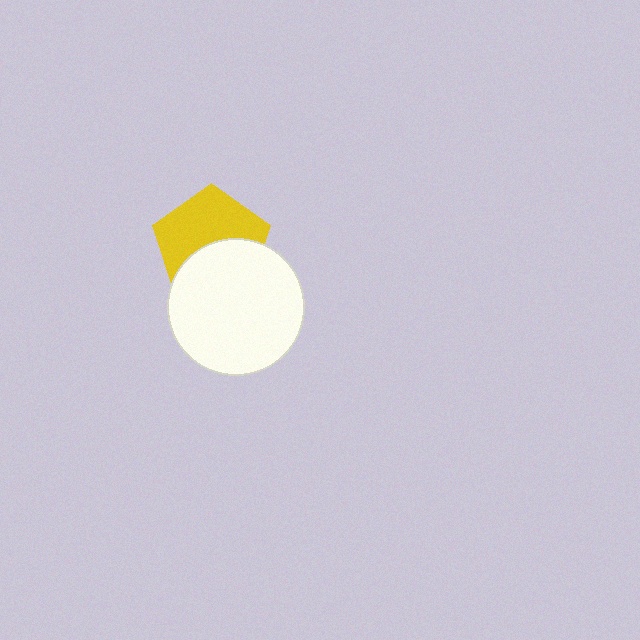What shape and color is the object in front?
The object in front is a white circle.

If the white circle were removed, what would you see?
You would see the complete yellow pentagon.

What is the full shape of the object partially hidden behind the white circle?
The partially hidden object is a yellow pentagon.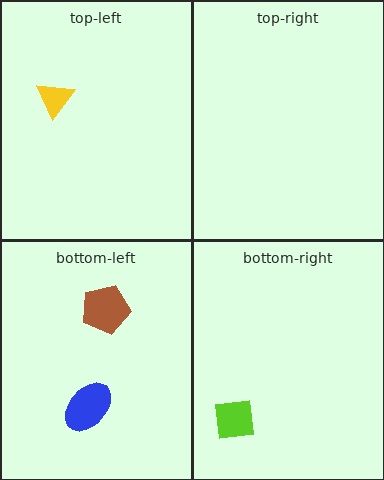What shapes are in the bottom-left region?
The brown pentagon, the blue ellipse.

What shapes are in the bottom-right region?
The lime square.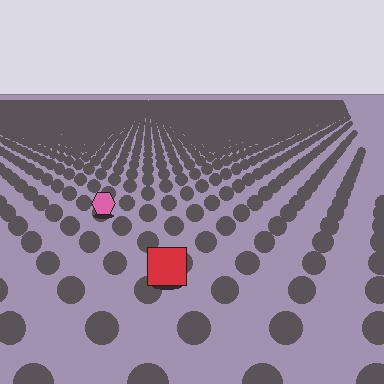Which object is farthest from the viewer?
The pink hexagon is farthest from the viewer. It appears smaller and the ground texture around it is denser.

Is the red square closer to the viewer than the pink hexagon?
Yes. The red square is closer — you can tell from the texture gradient: the ground texture is coarser near it.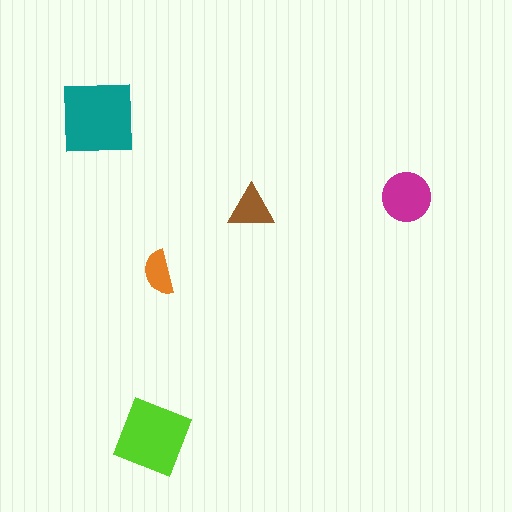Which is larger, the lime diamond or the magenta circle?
The lime diamond.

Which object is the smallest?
The orange semicircle.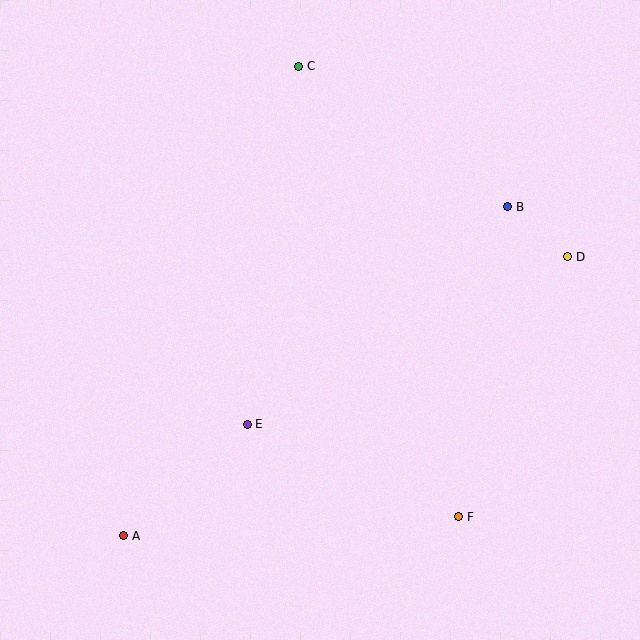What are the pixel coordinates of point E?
Point E is at (247, 424).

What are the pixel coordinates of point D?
Point D is at (568, 257).